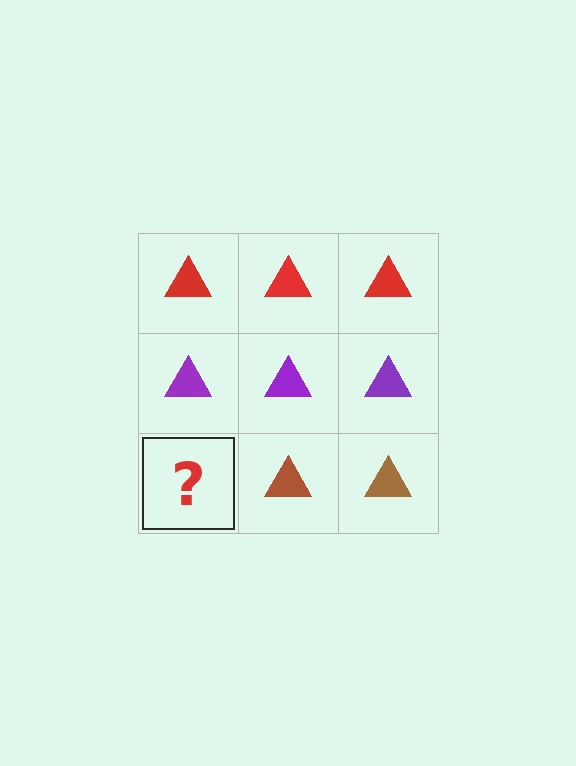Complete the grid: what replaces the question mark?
The question mark should be replaced with a brown triangle.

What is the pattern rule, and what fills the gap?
The rule is that each row has a consistent color. The gap should be filled with a brown triangle.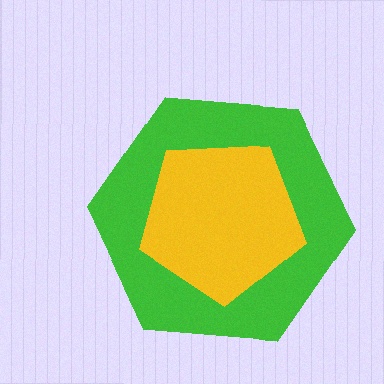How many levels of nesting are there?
2.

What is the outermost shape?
The green hexagon.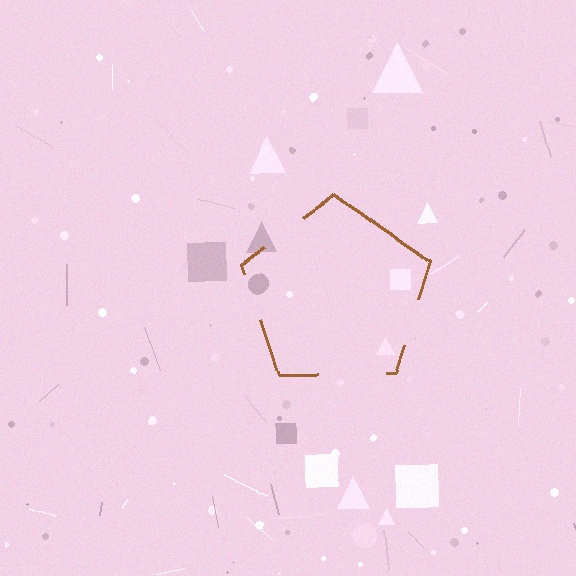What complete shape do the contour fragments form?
The contour fragments form a pentagon.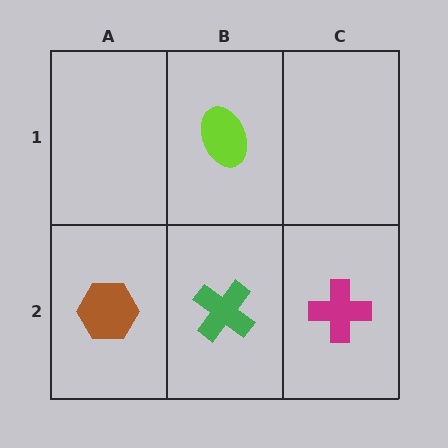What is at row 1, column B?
A lime ellipse.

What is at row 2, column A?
A brown hexagon.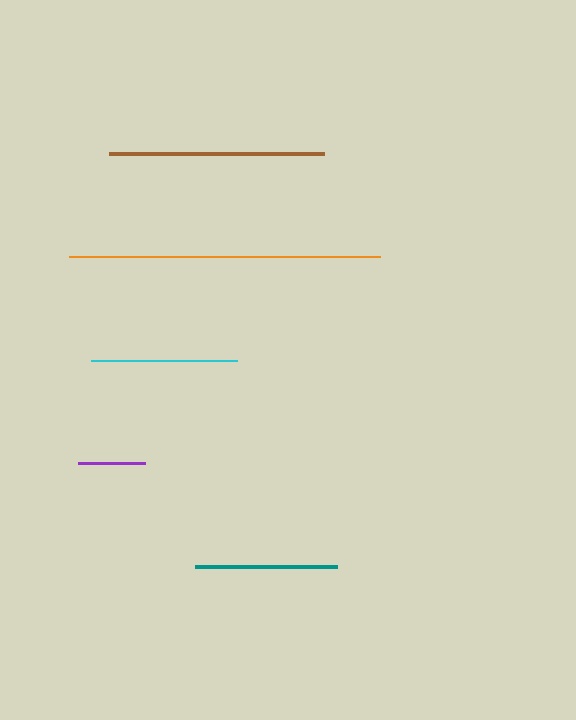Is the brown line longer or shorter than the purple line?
The brown line is longer than the purple line.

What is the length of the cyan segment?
The cyan segment is approximately 146 pixels long.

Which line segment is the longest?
The orange line is the longest at approximately 311 pixels.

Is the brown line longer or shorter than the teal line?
The brown line is longer than the teal line.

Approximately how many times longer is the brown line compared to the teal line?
The brown line is approximately 1.5 times the length of the teal line.